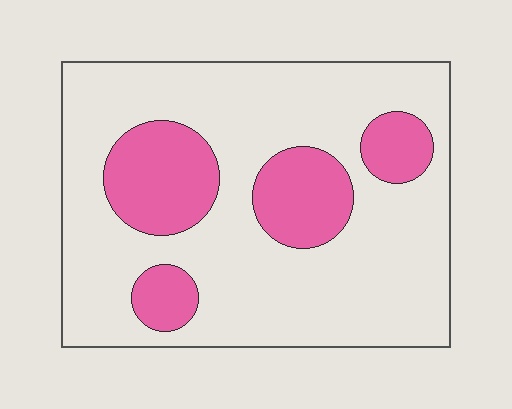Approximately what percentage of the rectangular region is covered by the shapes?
Approximately 25%.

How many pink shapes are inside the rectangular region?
4.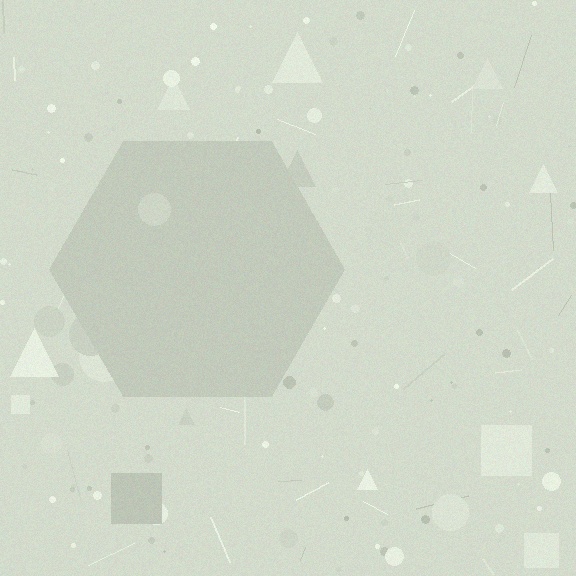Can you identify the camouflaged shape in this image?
The camouflaged shape is a hexagon.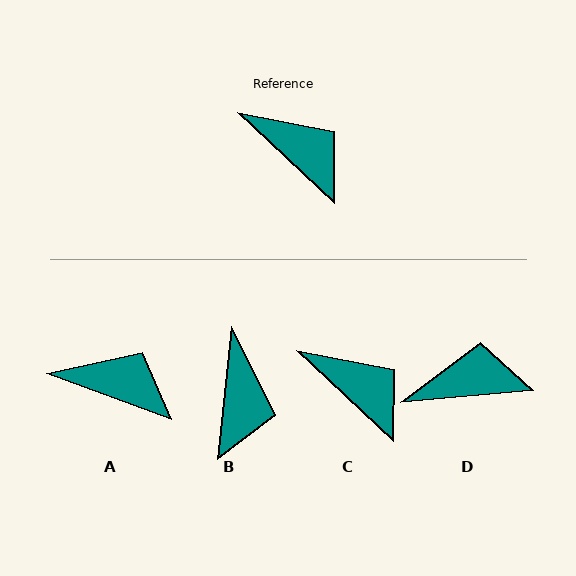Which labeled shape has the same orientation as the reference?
C.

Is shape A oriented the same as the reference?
No, it is off by about 23 degrees.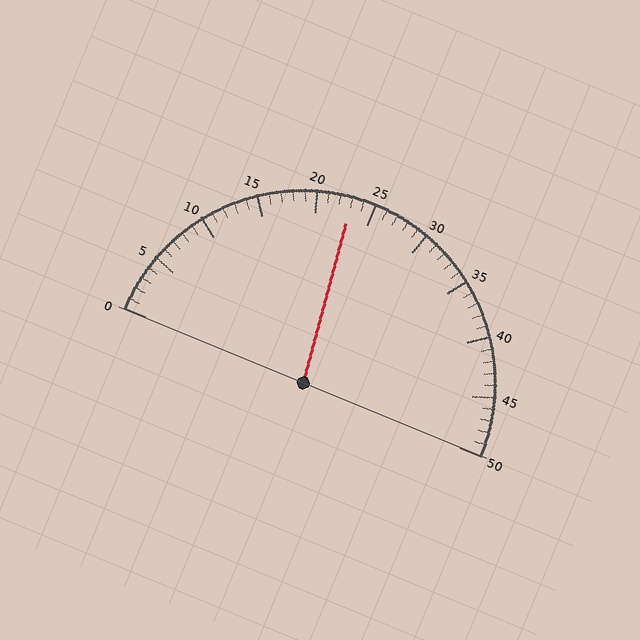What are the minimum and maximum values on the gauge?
The gauge ranges from 0 to 50.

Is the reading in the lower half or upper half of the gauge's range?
The reading is in the lower half of the range (0 to 50).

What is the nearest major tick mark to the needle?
The nearest major tick mark is 25.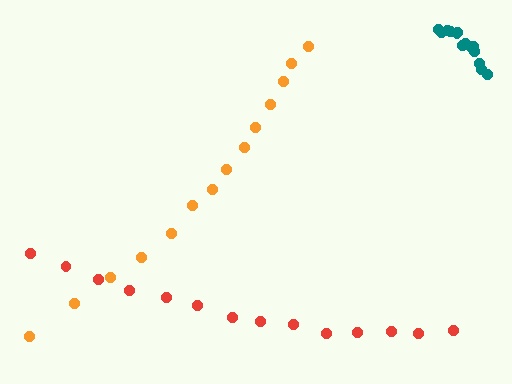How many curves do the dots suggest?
There are 3 distinct paths.